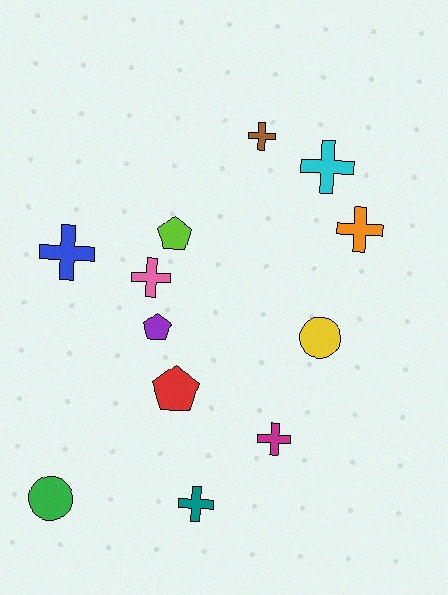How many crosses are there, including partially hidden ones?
There are 7 crosses.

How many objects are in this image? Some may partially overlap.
There are 12 objects.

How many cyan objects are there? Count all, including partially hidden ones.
There is 1 cyan object.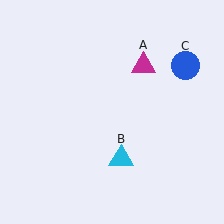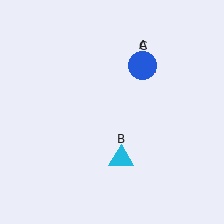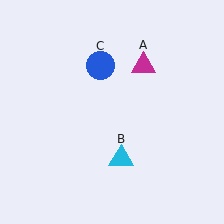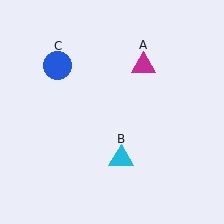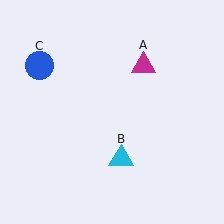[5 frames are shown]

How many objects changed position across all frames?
1 object changed position: blue circle (object C).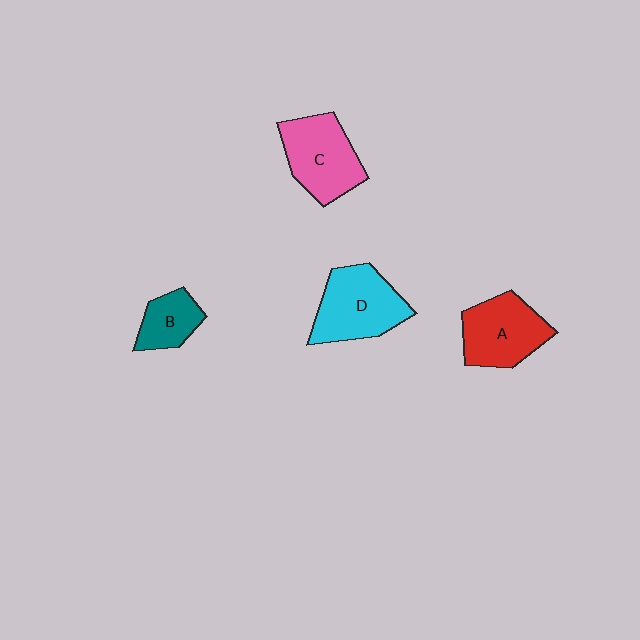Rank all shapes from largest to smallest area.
From largest to smallest: D (cyan), C (pink), A (red), B (teal).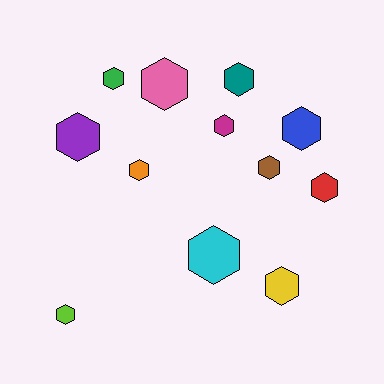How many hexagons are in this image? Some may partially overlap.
There are 12 hexagons.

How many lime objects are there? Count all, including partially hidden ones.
There is 1 lime object.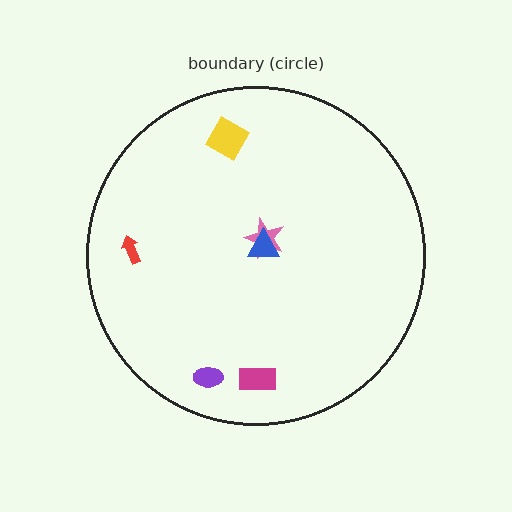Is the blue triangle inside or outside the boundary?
Inside.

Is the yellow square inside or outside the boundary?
Inside.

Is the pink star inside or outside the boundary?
Inside.